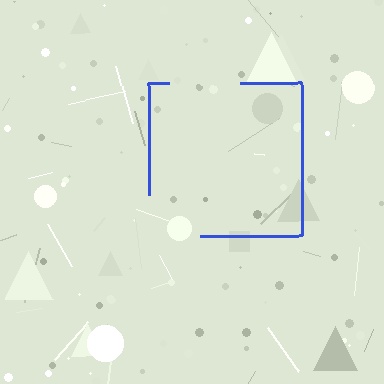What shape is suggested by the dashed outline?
The dashed outline suggests a square.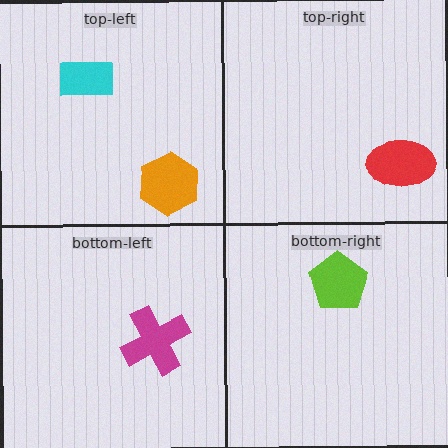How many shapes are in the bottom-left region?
1.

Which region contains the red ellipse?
The top-right region.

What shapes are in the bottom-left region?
The magenta cross.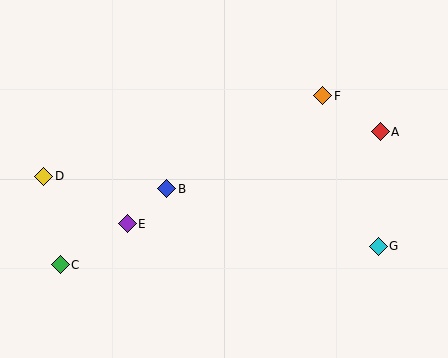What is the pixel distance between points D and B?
The distance between D and B is 124 pixels.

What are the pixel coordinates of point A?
Point A is at (380, 132).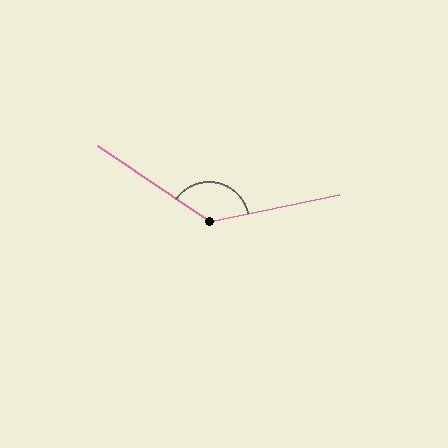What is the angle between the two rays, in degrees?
Approximately 134 degrees.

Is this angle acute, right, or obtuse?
It is obtuse.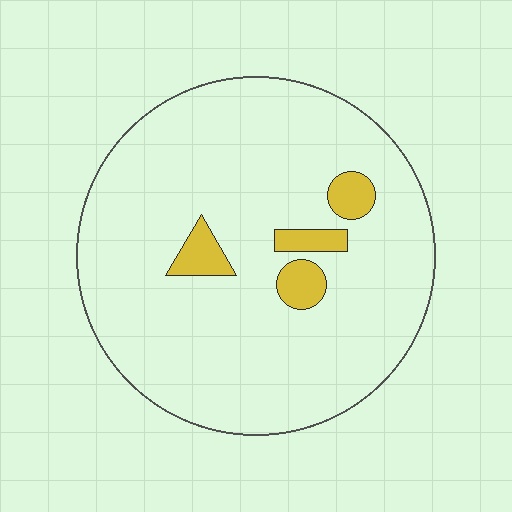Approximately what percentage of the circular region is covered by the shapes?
Approximately 10%.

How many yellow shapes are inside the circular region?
4.